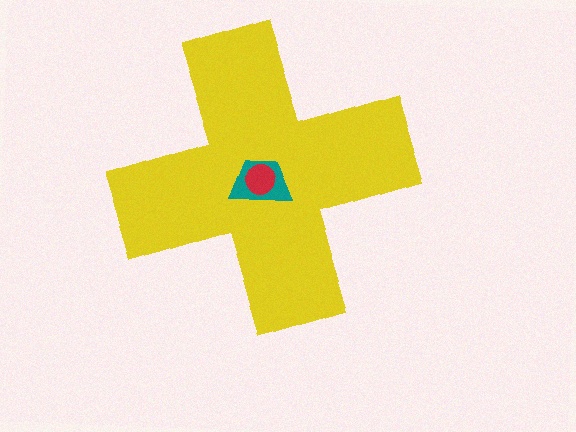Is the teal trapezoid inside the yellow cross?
Yes.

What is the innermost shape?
The red circle.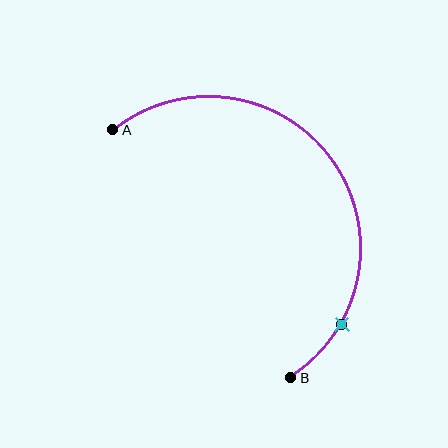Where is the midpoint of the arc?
The arc midpoint is the point on the curve farthest from the straight line joining A and B. It sits above and to the right of that line.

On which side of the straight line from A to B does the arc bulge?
The arc bulges above and to the right of the straight line connecting A and B.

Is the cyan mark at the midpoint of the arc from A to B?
No. The cyan mark lies on the arc but is closer to endpoint B. The arc midpoint would be at the point on the curve equidistant along the arc from both A and B.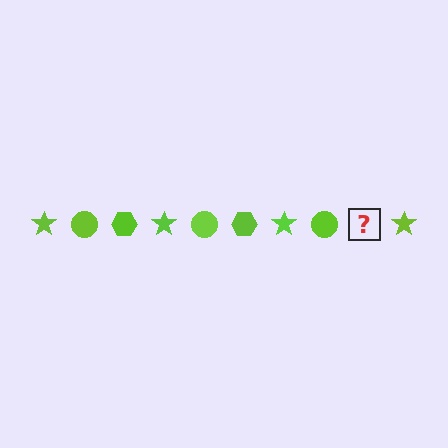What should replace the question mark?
The question mark should be replaced with a lime hexagon.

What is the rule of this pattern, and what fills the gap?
The rule is that the pattern cycles through star, circle, hexagon shapes in lime. The gap should be filled with a lime hexagon.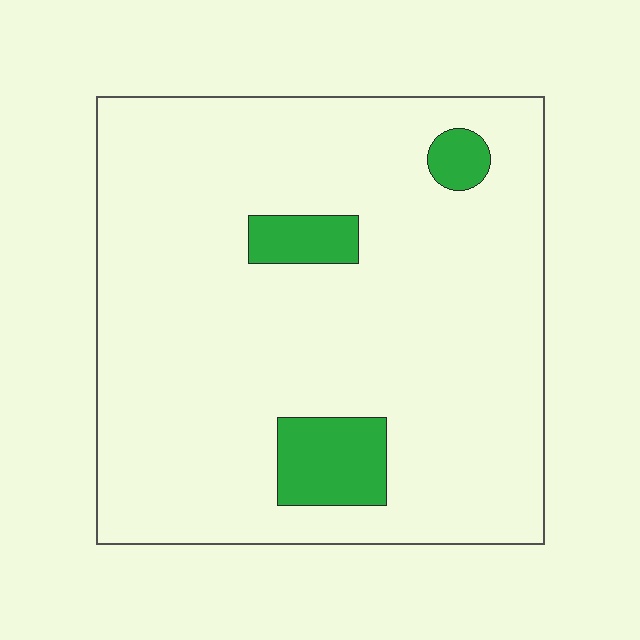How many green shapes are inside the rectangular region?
3.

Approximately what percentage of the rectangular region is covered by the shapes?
Approximately 10%.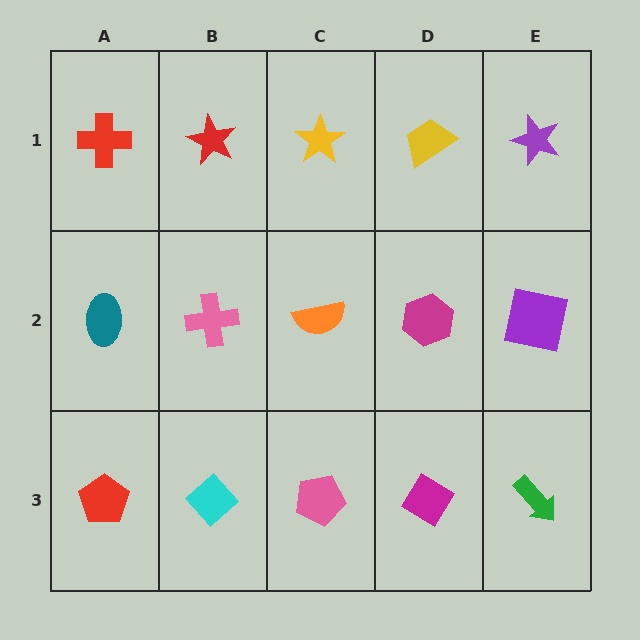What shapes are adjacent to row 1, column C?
An orange semicircle (row 2, column C), a red star (row 1, column B), a yellow trapezoid (row 1, column D).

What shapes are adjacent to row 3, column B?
A pink cross (row 2, column B), a red pentagon (row 3, column A), a pink pentagon (row 3, column C).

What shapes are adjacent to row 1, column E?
A purple square (row 2, column E), a yellow trapezoid (row 1, column D).